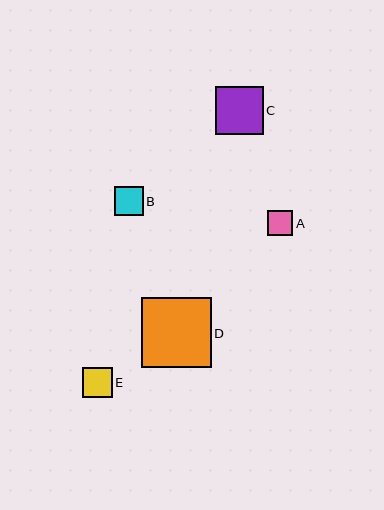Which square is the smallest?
Square A is the smallest with a size of approximately 25 pixels.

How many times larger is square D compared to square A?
Square D is approximately 2.8 times the size of square A.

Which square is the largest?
Square D is the largest with a size of approximately 70 pixels.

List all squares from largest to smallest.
From largest to smallest: D, C, E, B, A.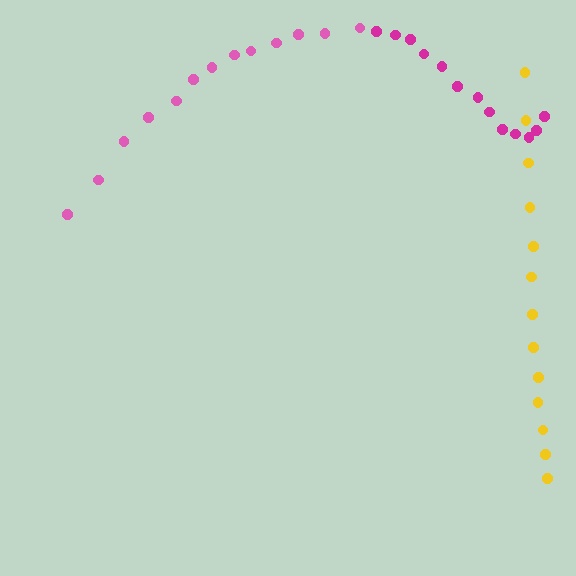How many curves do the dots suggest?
There are 3 distinct paths.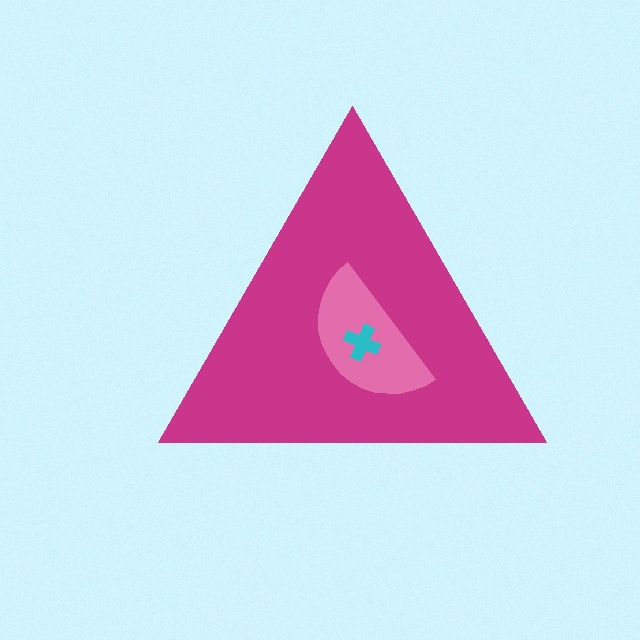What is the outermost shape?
The magenta triangle.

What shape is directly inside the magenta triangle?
The pink semicircle.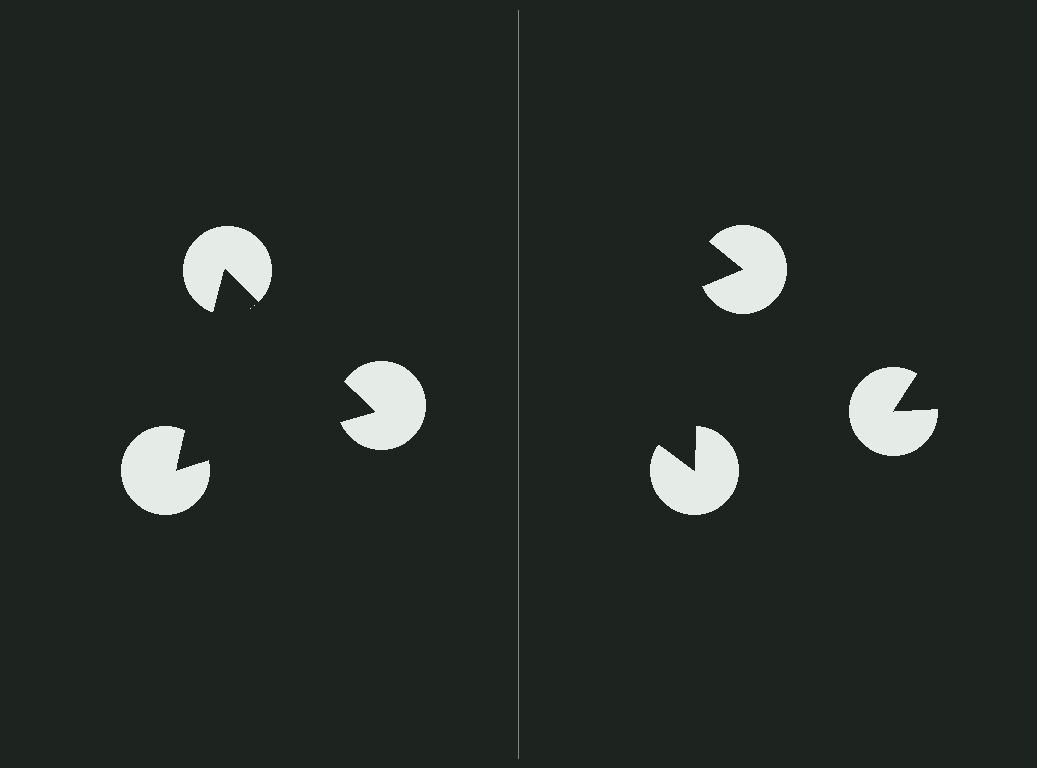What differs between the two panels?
The pac-man discs are positioned identically on both sides; only the wedge orientations differ. On the left they align to a triangle; on the right they are misaligned.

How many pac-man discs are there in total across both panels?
6 — 3 on each side.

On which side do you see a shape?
An illusory triangle appears on the left side. On the right side the wedge cuts are rotated, so no coherent shape forms.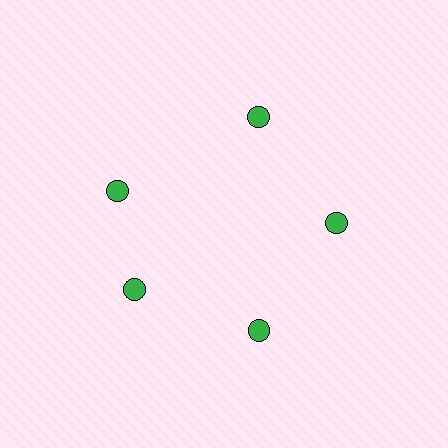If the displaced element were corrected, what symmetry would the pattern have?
It would have 5-fold rotational symmetry — the pattern would map onto itself every 72 degrees.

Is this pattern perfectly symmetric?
No. The 5 green circles are arranged in a ring, but one element near the 10 o'clock position is rotated out of alignment along the ring, breaking the 5-fold rotational symmetry.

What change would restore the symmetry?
The symmetry would be restored by rotating it back into even spacing with its neighbors so that all 5 circles sit at equal angles and equal distance from the center.